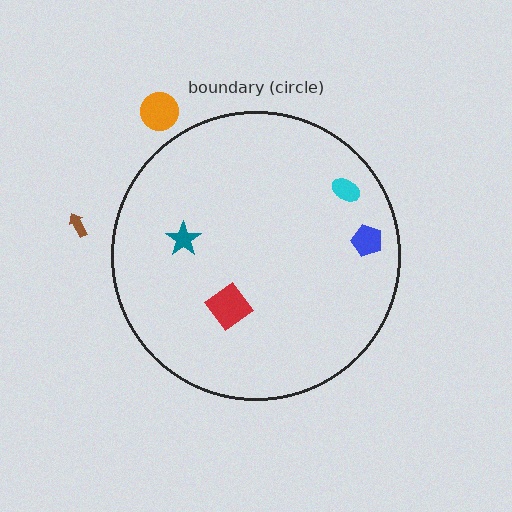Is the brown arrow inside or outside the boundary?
Outside.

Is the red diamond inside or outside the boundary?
Inside.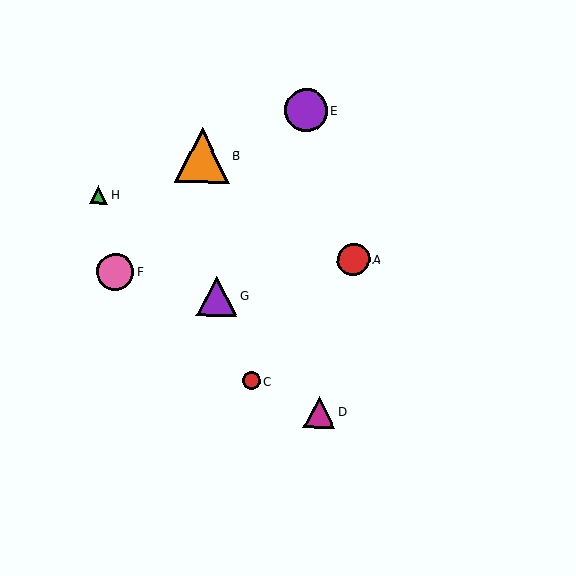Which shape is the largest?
The orange triangle (labeled B) is the largest.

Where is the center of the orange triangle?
The center of the orange triangle is at (202, 155).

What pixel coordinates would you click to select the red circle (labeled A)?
Click at (354, 260) to select the red circle A.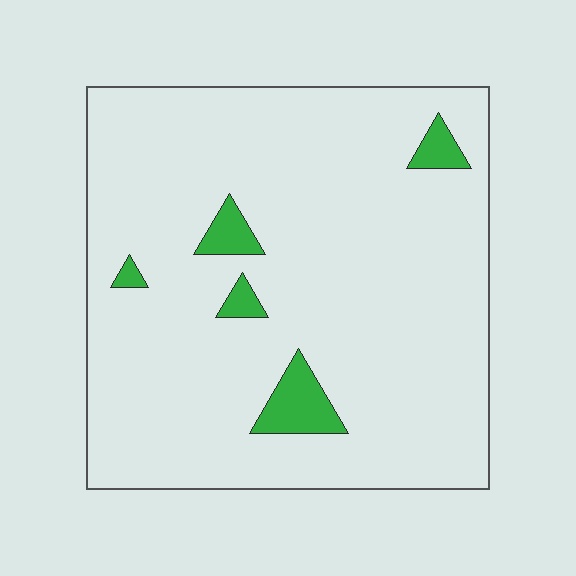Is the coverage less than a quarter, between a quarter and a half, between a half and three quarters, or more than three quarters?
Less than a quarter.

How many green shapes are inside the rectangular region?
5.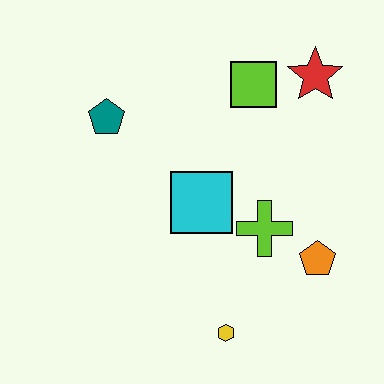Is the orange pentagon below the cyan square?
Yes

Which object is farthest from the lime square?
The yellow hexagon is farthest from the lime square.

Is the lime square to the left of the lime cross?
Yes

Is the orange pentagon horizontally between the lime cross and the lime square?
No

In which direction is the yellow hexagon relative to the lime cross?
The yellow hexagon is below the lime cross.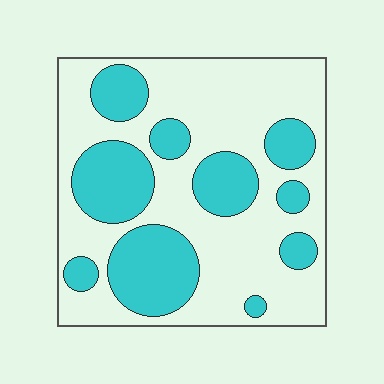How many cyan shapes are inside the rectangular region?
10.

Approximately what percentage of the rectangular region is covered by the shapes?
Approximately 35%.